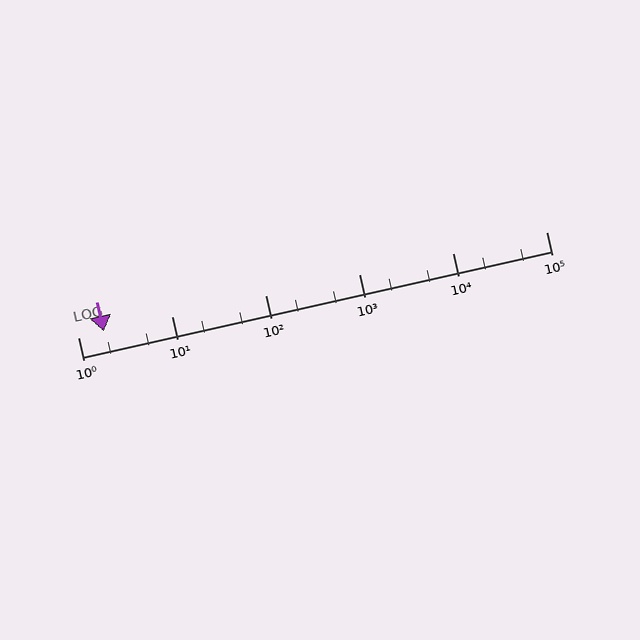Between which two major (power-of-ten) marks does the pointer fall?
The pointer is between 1 and 10.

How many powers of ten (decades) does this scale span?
The scale spans 5 decades, from 1 to 100000.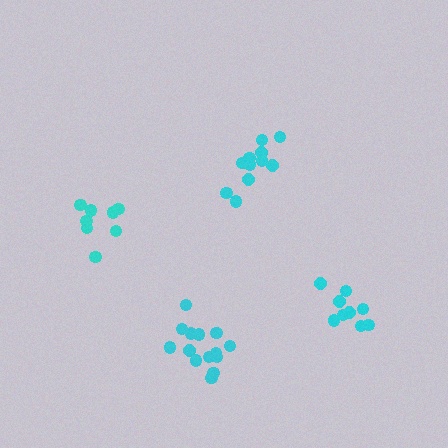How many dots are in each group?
Group 1: 11 dots, Group 2: 14 dots, Group 3: 9 dots, Group 4: 8 dots (42 total).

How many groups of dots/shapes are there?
There are 4 groups.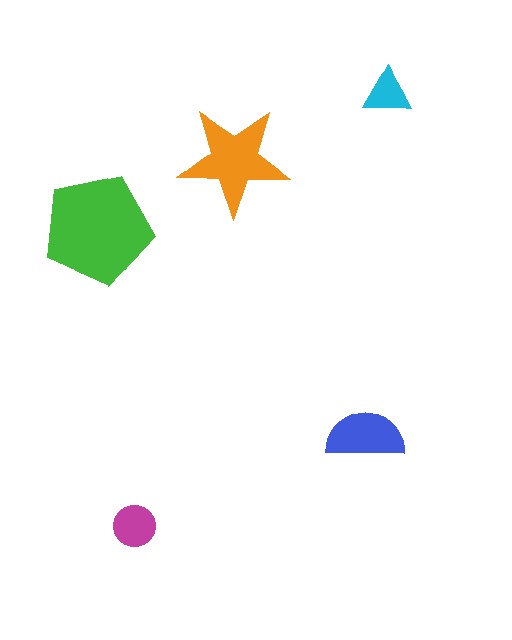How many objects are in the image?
There are 5 objects in the image.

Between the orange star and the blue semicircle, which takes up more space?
The orange star.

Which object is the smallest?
The cyan triangle.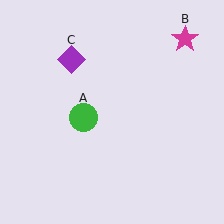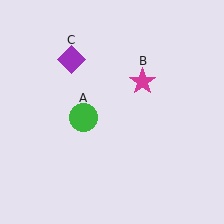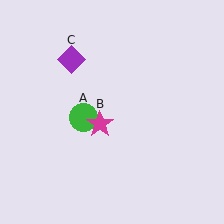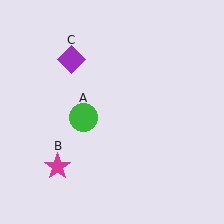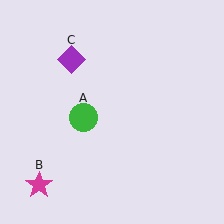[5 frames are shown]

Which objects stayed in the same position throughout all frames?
Green circle (object A) and purple diamond (object C) remained stationary.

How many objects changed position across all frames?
1 object changed position: magenta star (object B).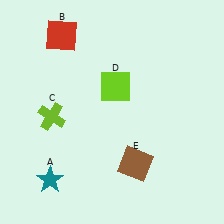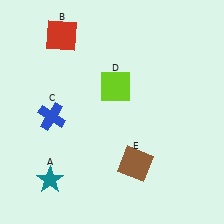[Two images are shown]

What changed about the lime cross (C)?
In Image 1, C is lime. In Image 2, it changed to blue.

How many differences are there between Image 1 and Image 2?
There is 1 difference between the two images.